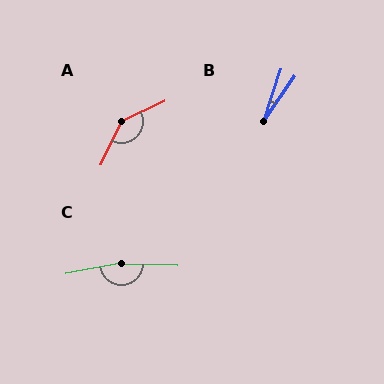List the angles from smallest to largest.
B (16°), A (141°), C (168°).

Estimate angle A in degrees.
Approximately 141 degrees.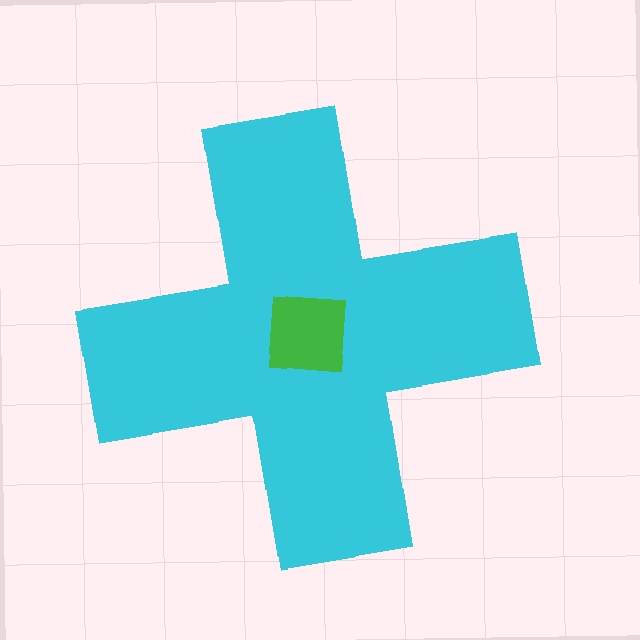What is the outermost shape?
The cyan cross.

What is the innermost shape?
The green square.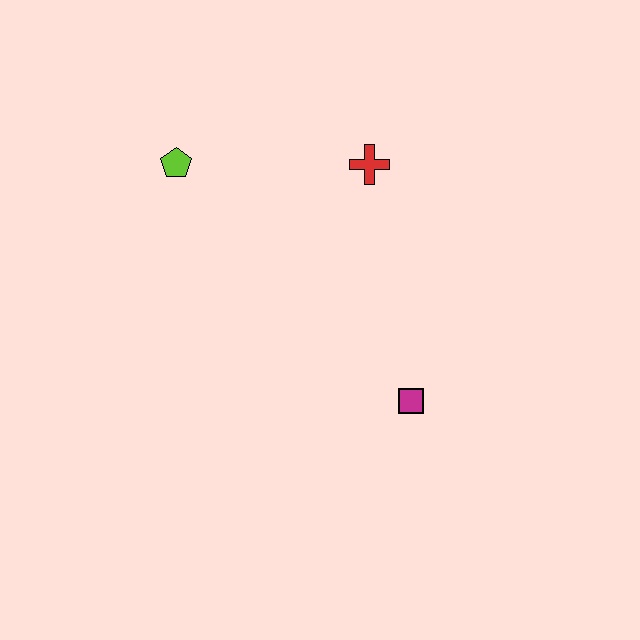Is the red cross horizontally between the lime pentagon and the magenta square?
Yes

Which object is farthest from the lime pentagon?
The magenta square is farthest from the lime pentagon.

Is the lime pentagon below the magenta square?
No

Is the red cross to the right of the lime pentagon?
Yes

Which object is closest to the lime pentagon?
The red cross is closest to the lime pentagon.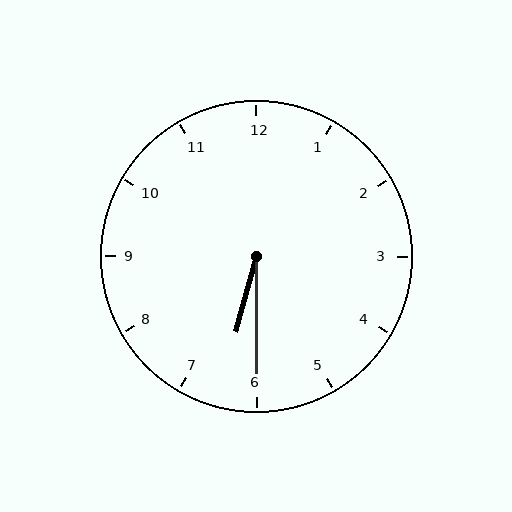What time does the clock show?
6:30.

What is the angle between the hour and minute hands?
Approximately 15 degrees.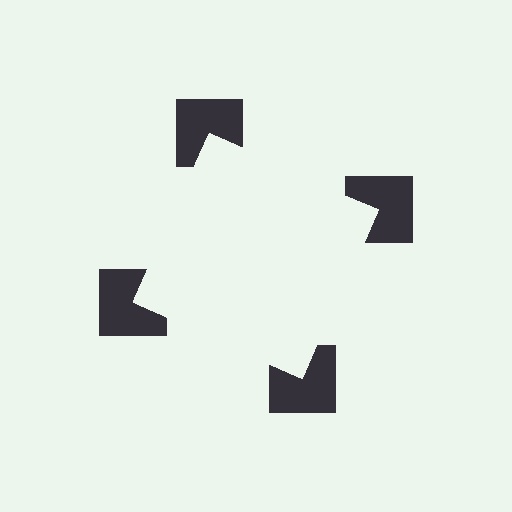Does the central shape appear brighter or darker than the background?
It typically appears slightly brighter than the background, even though no actual brightness change is drawn.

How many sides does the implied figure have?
4 sides.